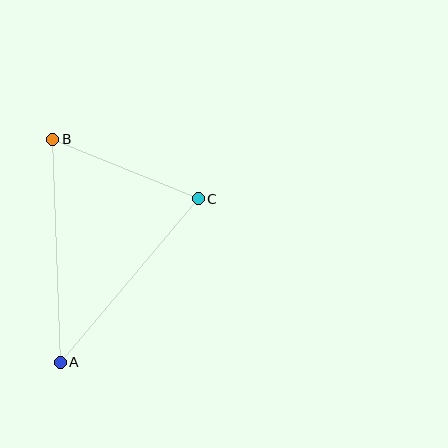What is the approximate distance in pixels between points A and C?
The distance between A and C is approximately 214 pixels.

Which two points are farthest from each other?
Points A and B are farthest from each other.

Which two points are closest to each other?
Points B and C are closest to each other.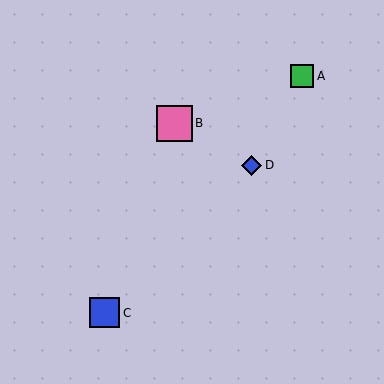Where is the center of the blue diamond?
The center of the blue diamond is at (251, 165).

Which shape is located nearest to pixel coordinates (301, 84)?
The green square (labeled A) at (302, 76) is nearest to that location.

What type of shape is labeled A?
Shape A is a green square.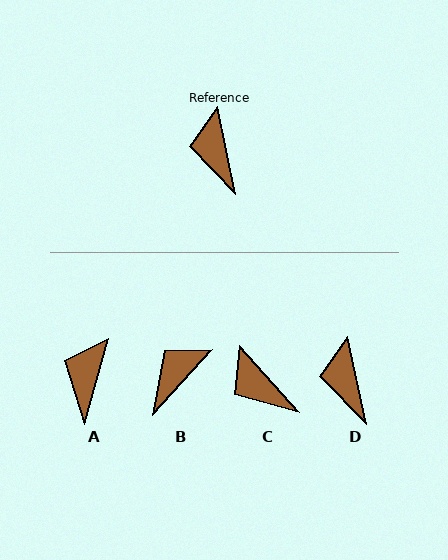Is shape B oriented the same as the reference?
No, it is off by about 55 degrees.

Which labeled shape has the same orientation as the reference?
D.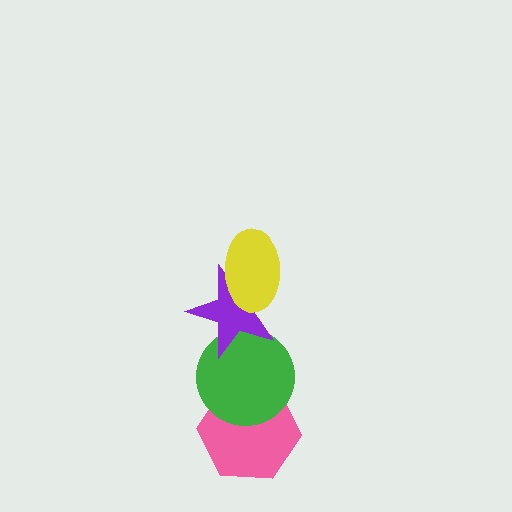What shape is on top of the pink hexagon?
The green circle is on top of the pink hexagon.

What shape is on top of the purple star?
The yellow ellipse is on top of the purple star.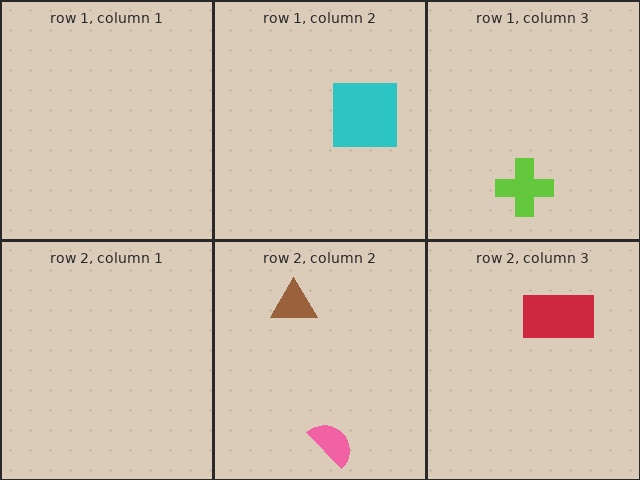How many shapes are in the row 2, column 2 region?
2.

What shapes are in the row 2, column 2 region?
The pink semicircle, the brown triangle.